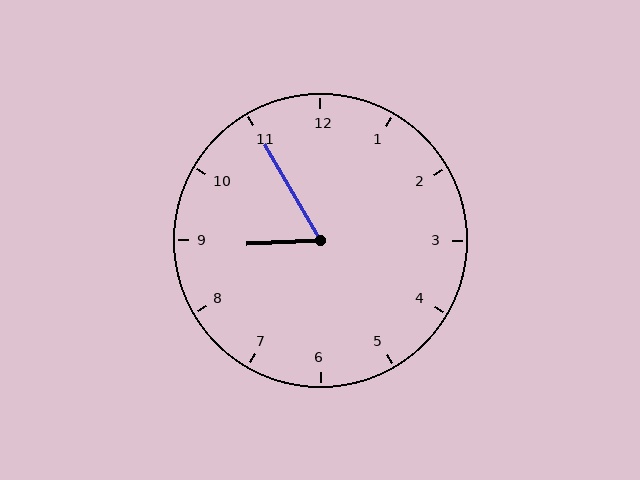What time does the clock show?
8:55.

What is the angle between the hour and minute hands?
Approximately 62 degrees.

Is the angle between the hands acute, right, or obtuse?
It is acute.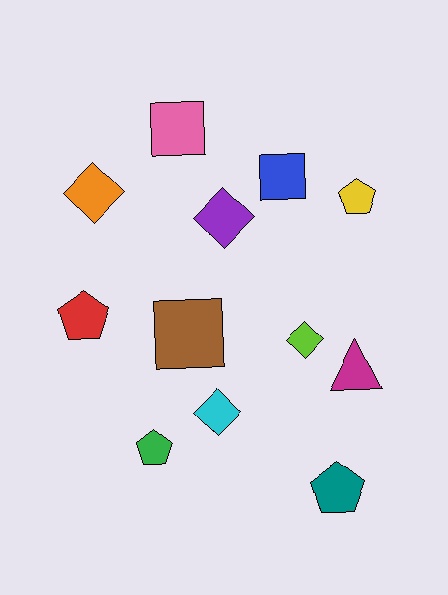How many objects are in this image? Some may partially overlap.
There are 12 objects.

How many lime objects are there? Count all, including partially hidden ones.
There is 1 lime object.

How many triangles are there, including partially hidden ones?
There is 1 triangle.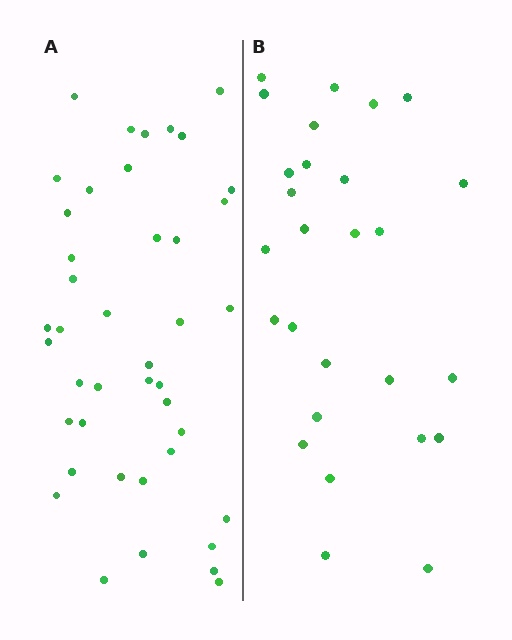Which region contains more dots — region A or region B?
Region A (the left region) has more dots.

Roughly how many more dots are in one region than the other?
Region A has approximately 15 more dots than region B.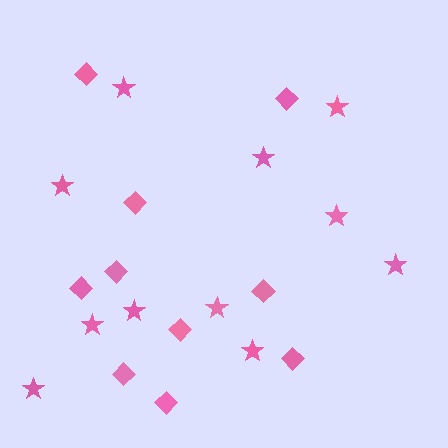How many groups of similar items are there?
There are 2 groups: one group of stars (11) and one group of diamonds (10).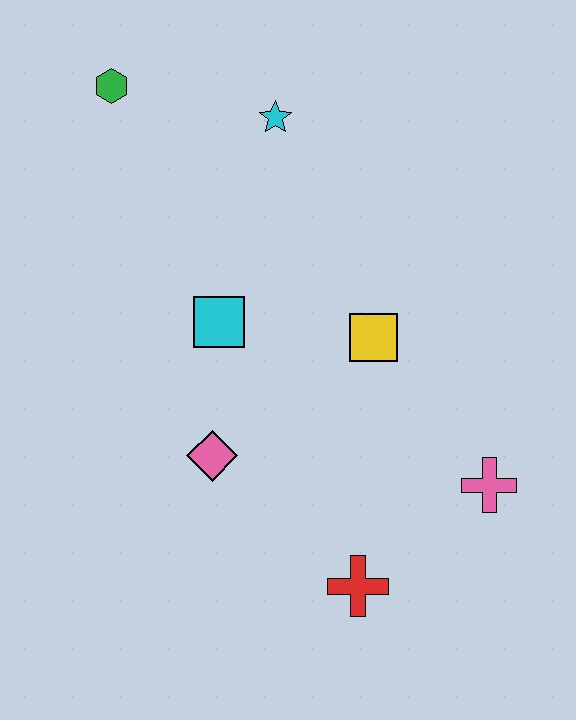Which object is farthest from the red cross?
The green hexagon is farthest from the red cross.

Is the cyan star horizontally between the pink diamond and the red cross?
Yes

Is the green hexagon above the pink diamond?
Yes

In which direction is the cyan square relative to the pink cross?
The cyan square is to the left of the pink cross.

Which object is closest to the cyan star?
The green hexagon is closest to the cyan star.